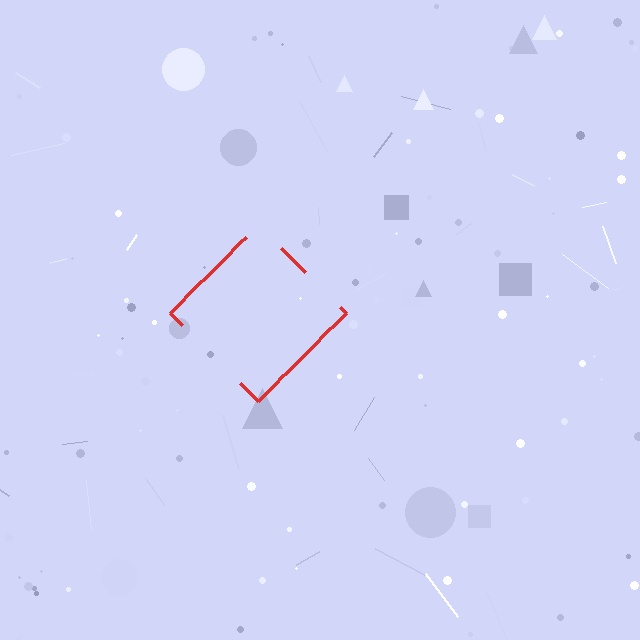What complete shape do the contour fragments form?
The contour fragments form a diamond.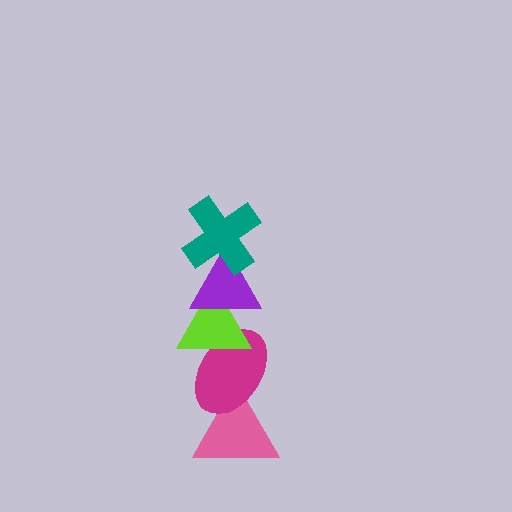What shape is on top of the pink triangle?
The magenta ellipse is on top of the pink triangle.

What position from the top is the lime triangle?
The lime triangle is 3rd from the top.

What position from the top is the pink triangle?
The pink triangle is 5th from the top.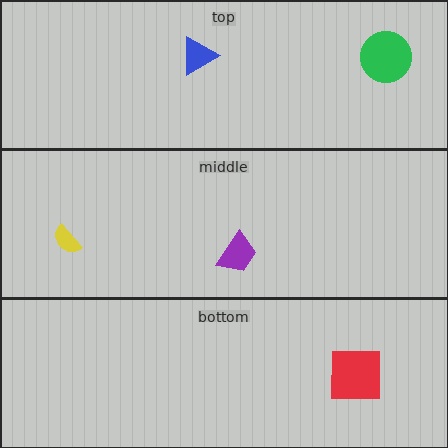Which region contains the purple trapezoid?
The middle region.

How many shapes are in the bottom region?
1.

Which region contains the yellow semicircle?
The middle region.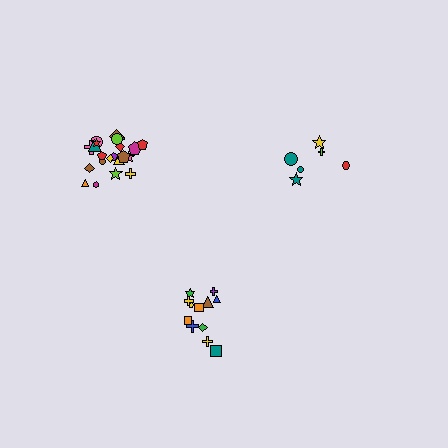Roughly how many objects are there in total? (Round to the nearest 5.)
Roughly 40 objects in total.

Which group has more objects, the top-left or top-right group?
The top-left group.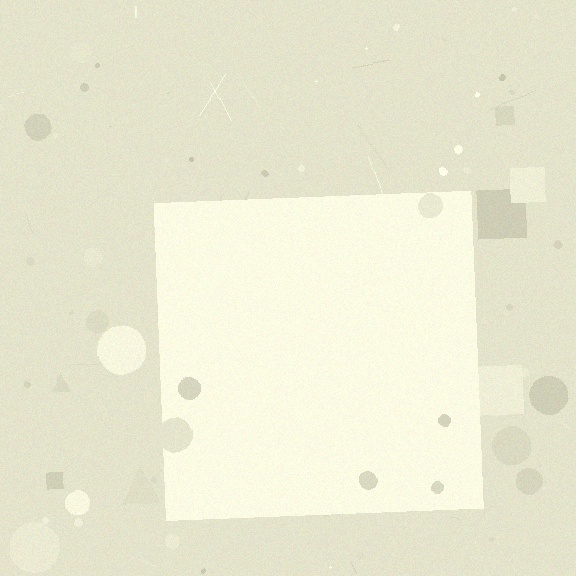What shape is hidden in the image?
A square is hidden in the image.